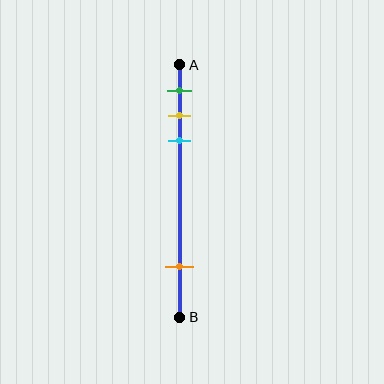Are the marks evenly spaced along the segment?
No, the marks are not evenly spaced.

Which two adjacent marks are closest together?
The yellow and cyan marks are the closest adjacent pair.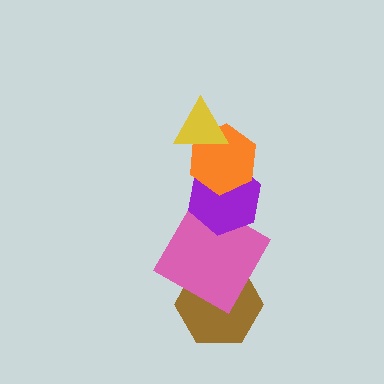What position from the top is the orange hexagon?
The orange hexagon is 2nd from the top.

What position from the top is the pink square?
The pink square is 4th from the top.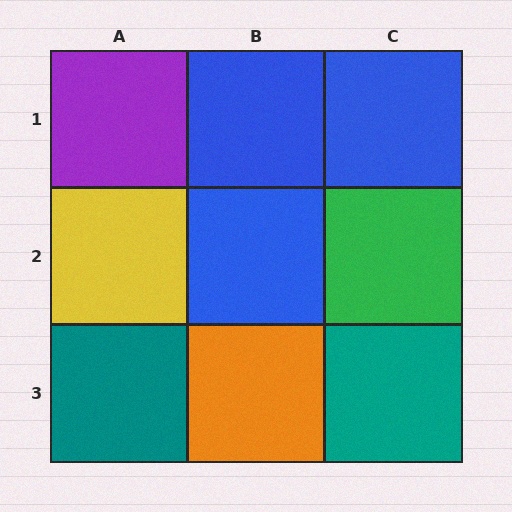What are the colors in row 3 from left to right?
Teal, orange, teal.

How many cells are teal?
2 cells are teal.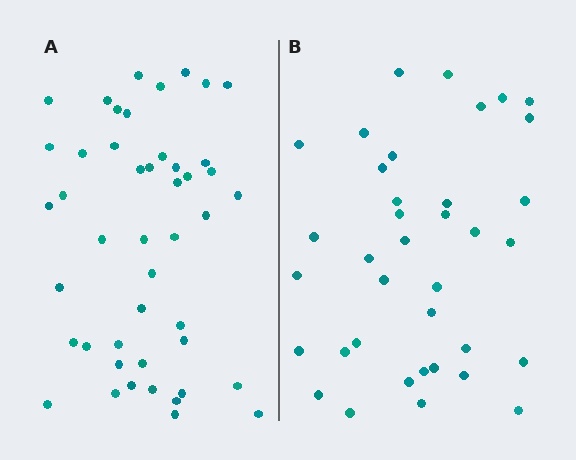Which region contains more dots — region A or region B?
Region A (the left region) has more dots.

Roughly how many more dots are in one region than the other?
Region A has roughly 8 or so more dots than region B.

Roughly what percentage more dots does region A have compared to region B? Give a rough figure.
About 25% more.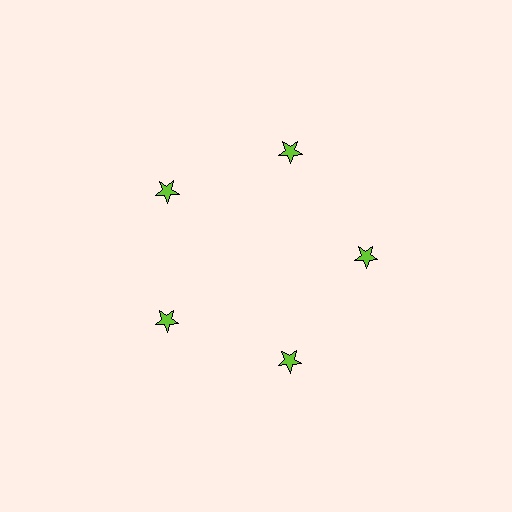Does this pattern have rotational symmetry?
Yes, this pattern has 5-fold rotational symmetry. It looks the same after rotating 72 degrees around the center.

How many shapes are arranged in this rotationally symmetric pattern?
There are 5 shapes, arranged in 5 groups of 1.